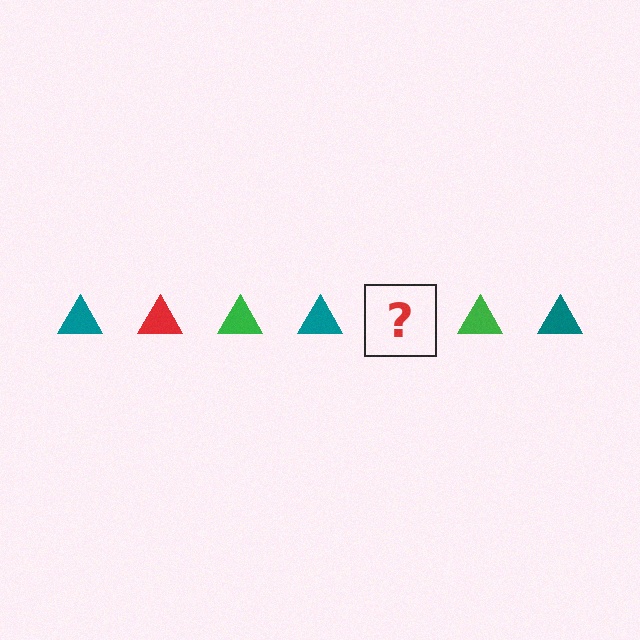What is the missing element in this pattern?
The missing element is a red triangle.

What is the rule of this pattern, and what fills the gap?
The rule is that the pattern cycles through teal, red, green triangles. The gap should be filled with a red triangle.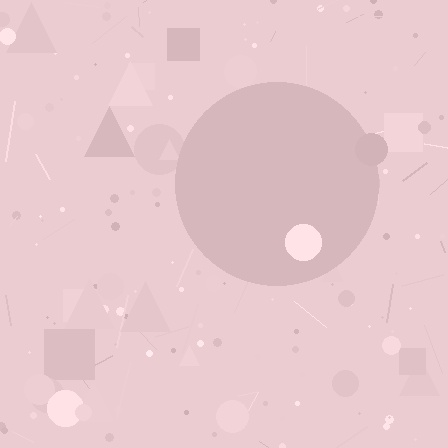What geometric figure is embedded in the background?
A circle is embedded in the background.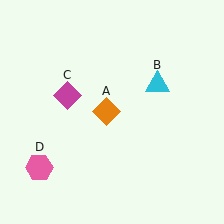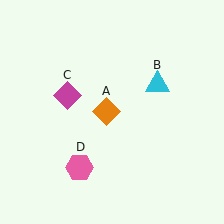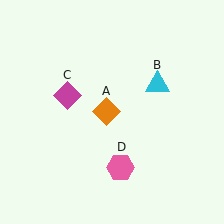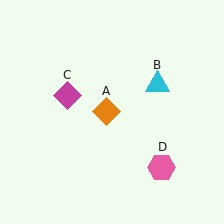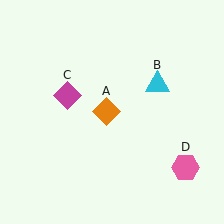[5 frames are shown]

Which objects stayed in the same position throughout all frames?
Orange diamond (object A) and cyan triangle (object B) and magenta diamond (object C) remained stationary.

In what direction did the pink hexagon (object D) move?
The pink hexagon (object D) moved right.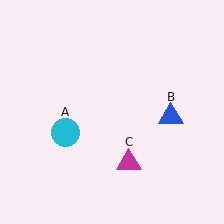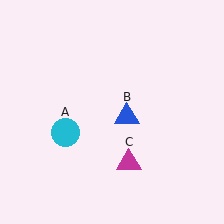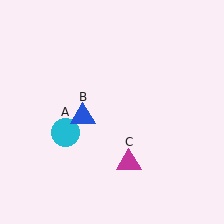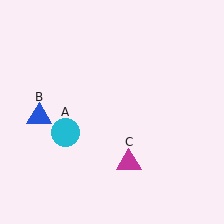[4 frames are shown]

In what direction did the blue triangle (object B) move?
The blue triangle (object B) moved left.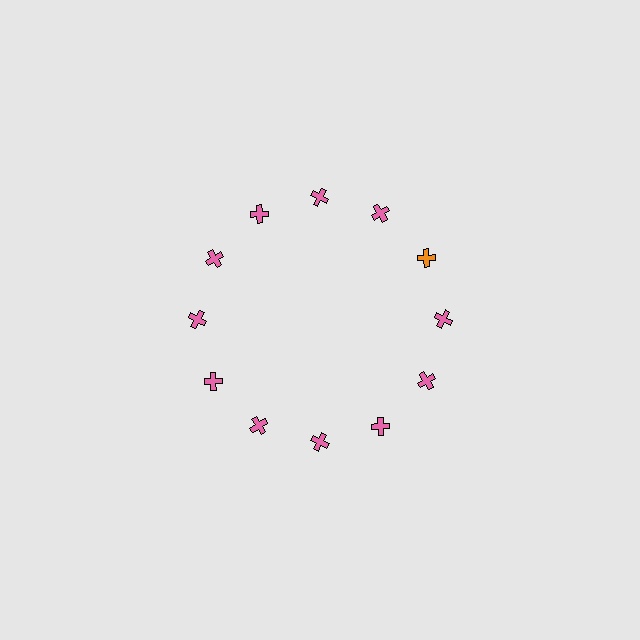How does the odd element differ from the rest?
It has a different color: orange instead of pink.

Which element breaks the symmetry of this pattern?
The orange cross at roughly the 2 o'clock position breaks the symmetry. All other shapes are pink crosses.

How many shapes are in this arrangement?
There are 12 shapes arranged in a ring pattern.